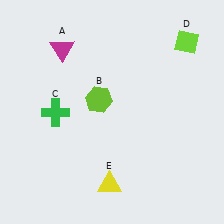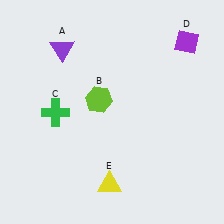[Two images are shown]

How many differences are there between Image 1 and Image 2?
There are 2 differences between the two images.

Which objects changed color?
A changed from magenta to purple. D changed from lime to purple.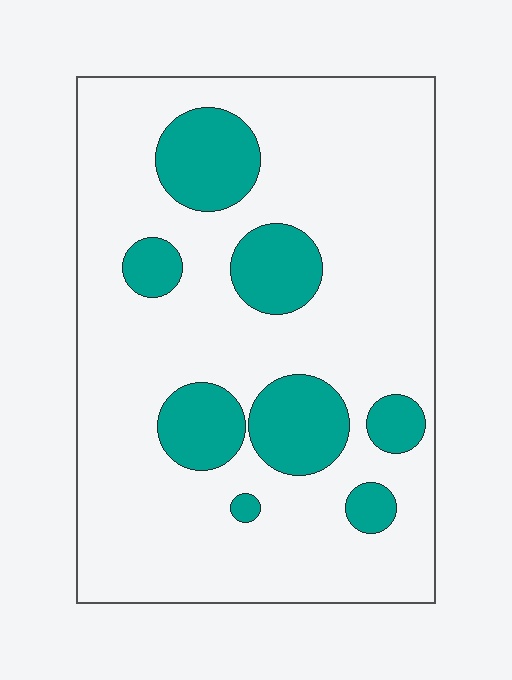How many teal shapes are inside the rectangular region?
8.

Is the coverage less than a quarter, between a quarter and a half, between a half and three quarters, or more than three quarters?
Less than a quarter.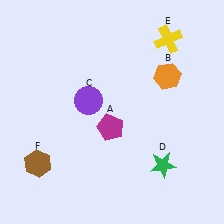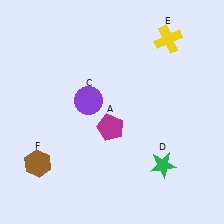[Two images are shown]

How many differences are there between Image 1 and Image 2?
There is 1 difference between the two images.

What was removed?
The orange hexagon (B) was removed in Image 2.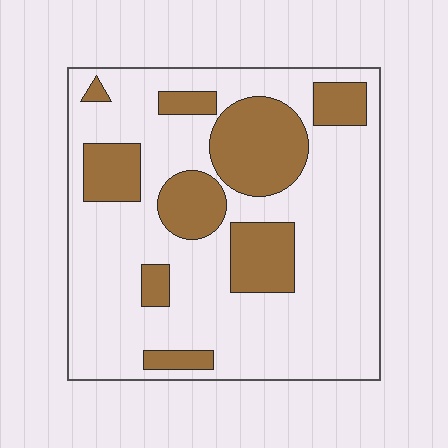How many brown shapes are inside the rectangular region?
9.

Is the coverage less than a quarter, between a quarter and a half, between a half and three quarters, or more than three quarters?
Between a quarter and a half.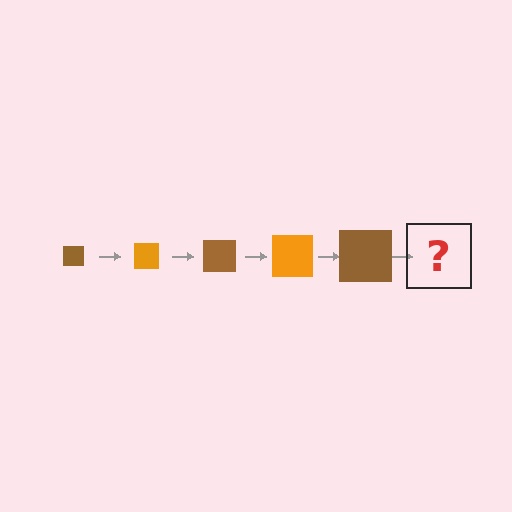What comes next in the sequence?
The next element should be an orange square, larger than the previous one.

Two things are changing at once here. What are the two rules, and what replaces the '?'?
The two rules are that the square grows larger each step and the color cycles through brown and orange. The '?' should be an orange square, larger than the previous one.